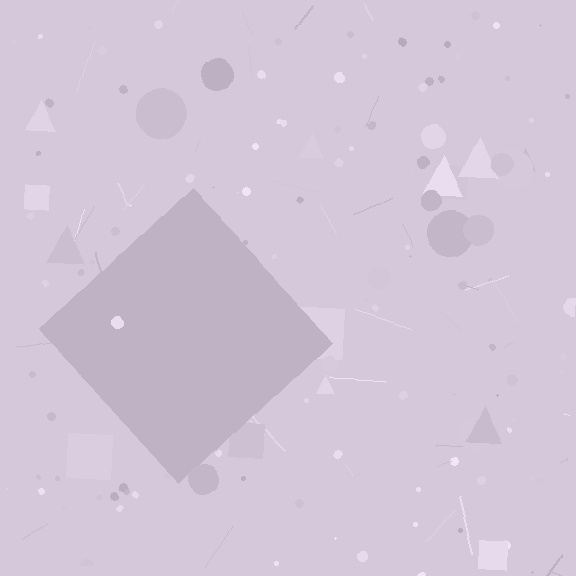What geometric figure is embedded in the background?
A diamond is embedded in the background.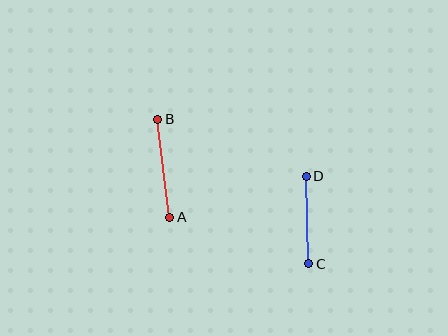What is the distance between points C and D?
The distance is approximately 88 pixels.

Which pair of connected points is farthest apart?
Points A and B are farthest apart.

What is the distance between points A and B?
The distance is approximately 98 pixels.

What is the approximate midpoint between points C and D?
The midpoint is at approximately (308, 220) pixels.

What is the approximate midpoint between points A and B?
The midpoint is at approximately (164, 168) pixels.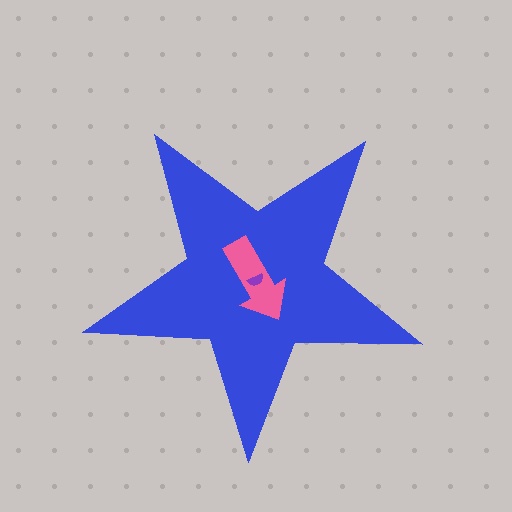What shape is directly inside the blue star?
The pink arrow.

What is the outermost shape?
The blue star.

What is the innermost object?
The purple semicircle.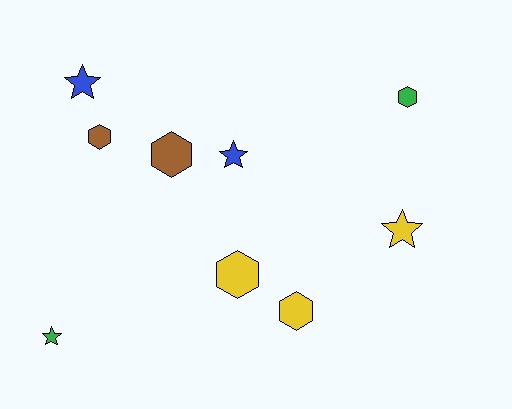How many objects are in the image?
There are 9 objects.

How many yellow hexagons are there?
There are 2 yellow hexagons.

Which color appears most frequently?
Yellow, with 3 objects.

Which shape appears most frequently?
Hexagon, with 5 objects.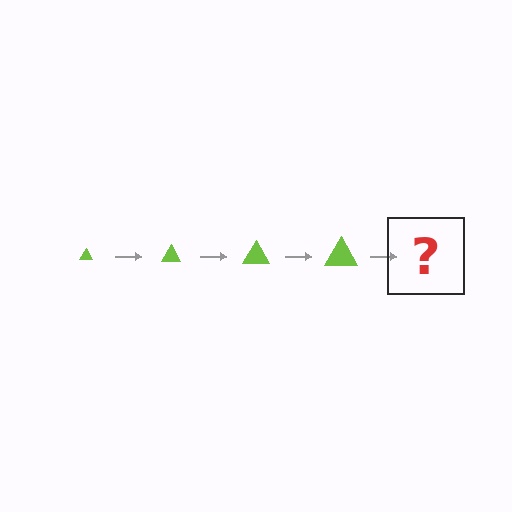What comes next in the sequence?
The next element should be a lime triangle, larger than the previous one.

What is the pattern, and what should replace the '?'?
The pattern is that the triangle gets progressively larger each step. The '?' should be a lime triangle, larger than the previous one.